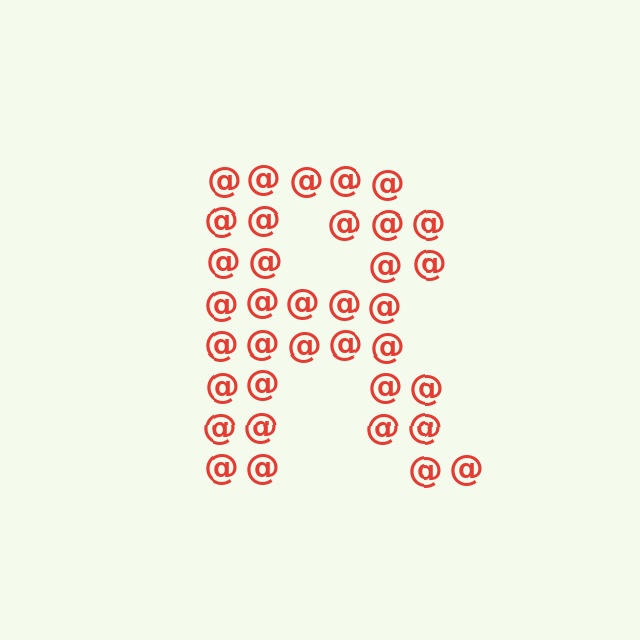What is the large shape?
The large shape is the letter R.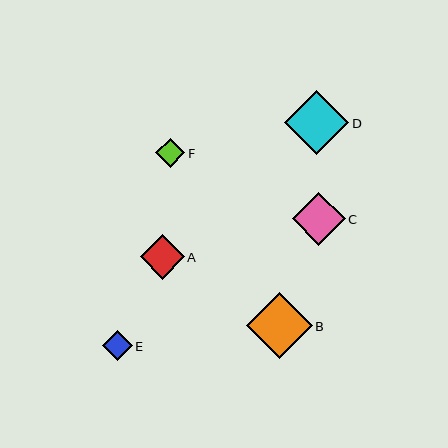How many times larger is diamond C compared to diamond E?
Diamond C is approximately 1.8 times the size of diamond E.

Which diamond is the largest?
Diamond B is the largest with a size of approximately 66 pixels.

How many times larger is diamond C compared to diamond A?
Diamond C is approximately 1.2 times the size of diamond A.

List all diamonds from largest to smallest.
From largest to smallest: B, D, C, A, E, F.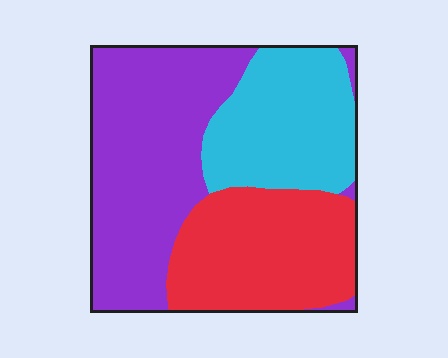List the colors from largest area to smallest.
From largest to smallest: purple, red, cyan.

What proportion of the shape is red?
Red takes up between a quarter and a half of the shape.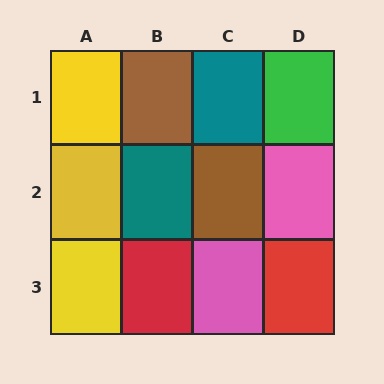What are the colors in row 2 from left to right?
Yellow, teal, brown, pink.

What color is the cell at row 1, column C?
Teal.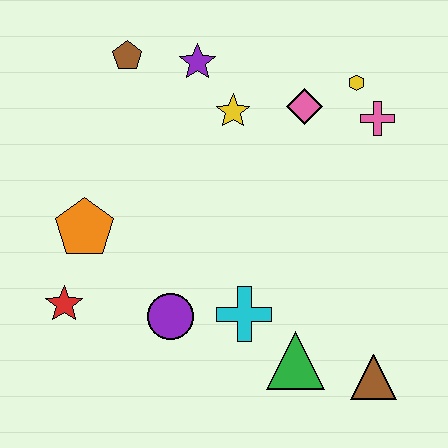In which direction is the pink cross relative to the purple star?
The pink cross is to the right of the purple star.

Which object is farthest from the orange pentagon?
The brown triangle is farthest from the orange pentagon.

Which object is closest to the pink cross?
The yellow hexagon is closest to the pink cross.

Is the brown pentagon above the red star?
Yes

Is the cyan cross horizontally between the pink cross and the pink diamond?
No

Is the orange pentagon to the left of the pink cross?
Yes